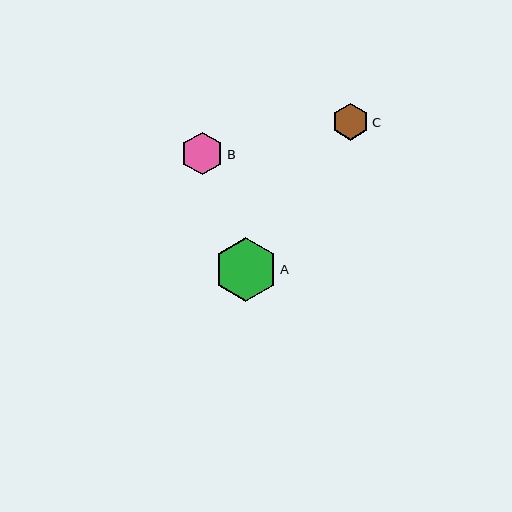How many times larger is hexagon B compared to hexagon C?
Hexagon B is approximately 1.2 times the size of hexagon C.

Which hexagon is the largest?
Hexagon A is the largest with a size of approximately 63 pixels.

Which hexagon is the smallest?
Hexagon C is the smallest with a size of approximately 37 pixels.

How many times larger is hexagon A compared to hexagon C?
Hexagon A is approximately 1.7 times the size of hexagon C.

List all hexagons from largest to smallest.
From largest to smallest: A, B, C.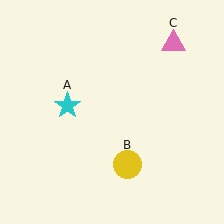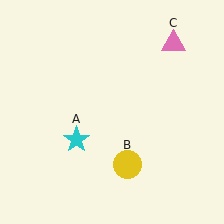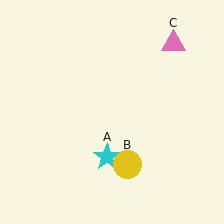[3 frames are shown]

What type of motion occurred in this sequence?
The cyan star (object A) rotated counterclockwise around the center of the scene.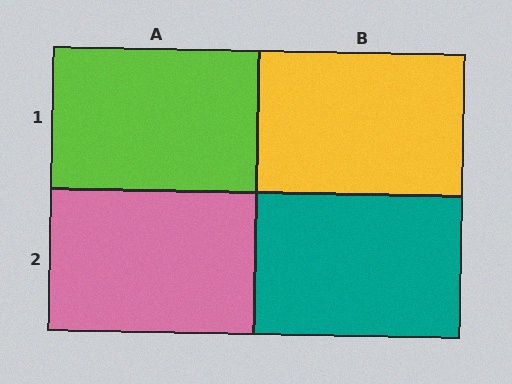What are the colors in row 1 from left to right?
Lime, yellow.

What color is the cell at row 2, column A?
Pink.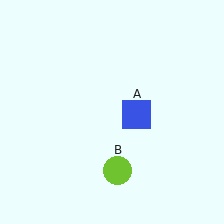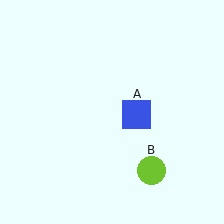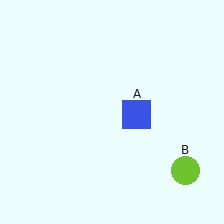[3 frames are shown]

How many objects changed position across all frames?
1 object changed position: lime circle (object B).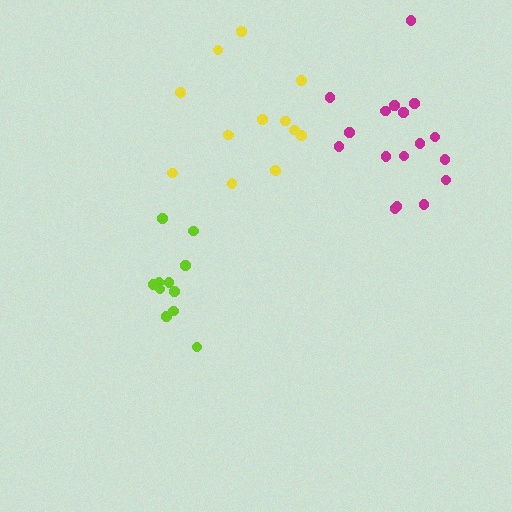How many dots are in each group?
Group 1: 11 dots, Group 2: 17 dots, Group 3: 12 dots (40 total).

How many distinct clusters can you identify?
There are 3 distinct clusters.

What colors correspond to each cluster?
The clusters are colored: lime, magenta, yellow.